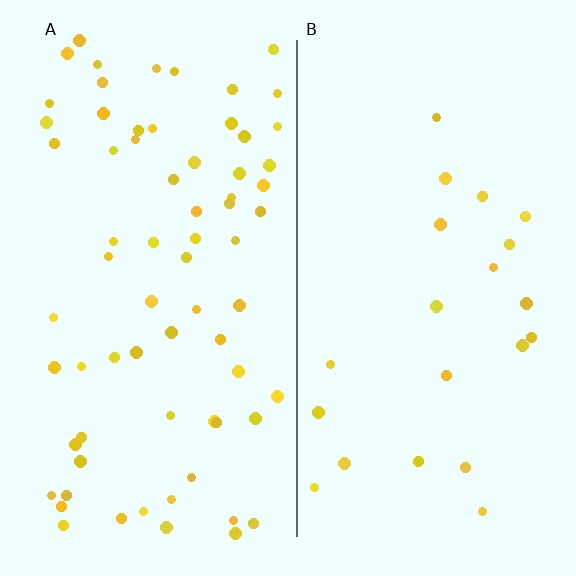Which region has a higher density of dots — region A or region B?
A (the left).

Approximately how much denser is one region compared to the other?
Approximately 3.2× — region A over region B.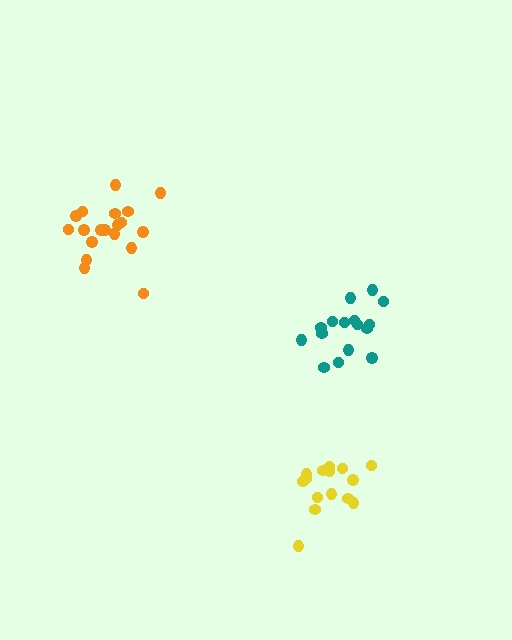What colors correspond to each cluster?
The clusters are colored: teal, yellow, orange.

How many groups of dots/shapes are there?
There are 3 groups.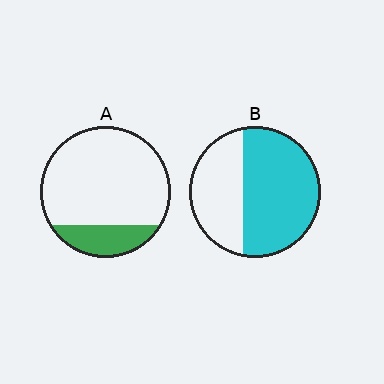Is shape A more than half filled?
No.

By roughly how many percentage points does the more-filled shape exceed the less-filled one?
By roughly 40 percentage points (B over A).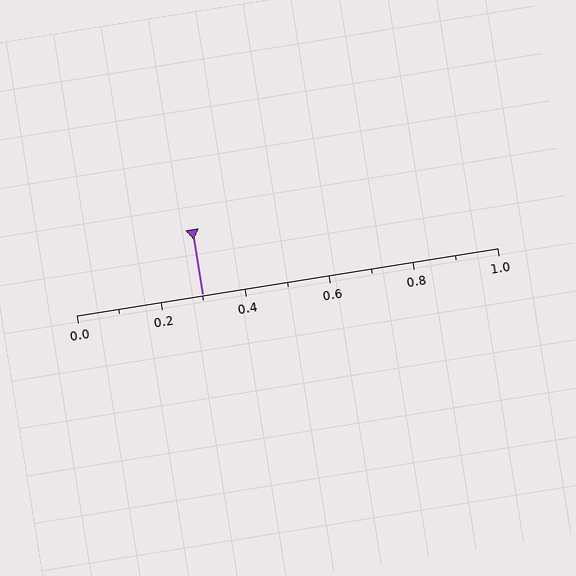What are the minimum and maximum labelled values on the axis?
The axis runs from 0.0 to 1.0.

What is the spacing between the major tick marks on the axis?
The major ticks are spaced 0.2 apart.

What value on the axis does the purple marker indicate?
The marker indicates approximately 0.3.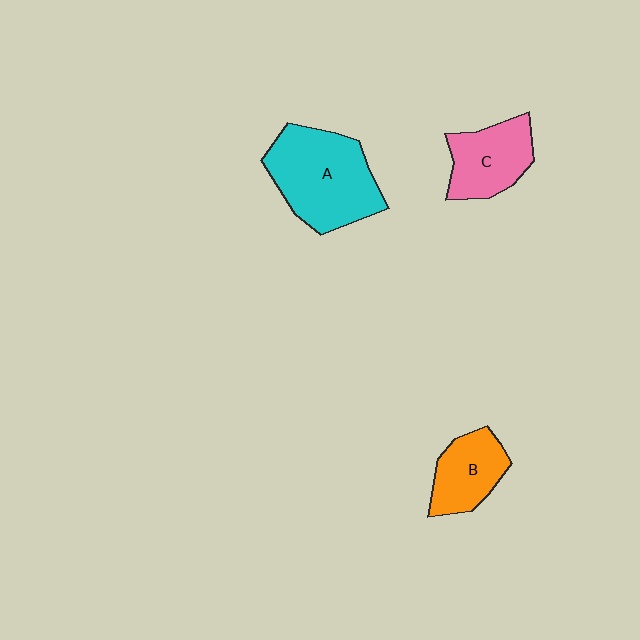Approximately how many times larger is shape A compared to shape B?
Approximately 1.8 times.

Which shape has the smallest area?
Shape B (orange).